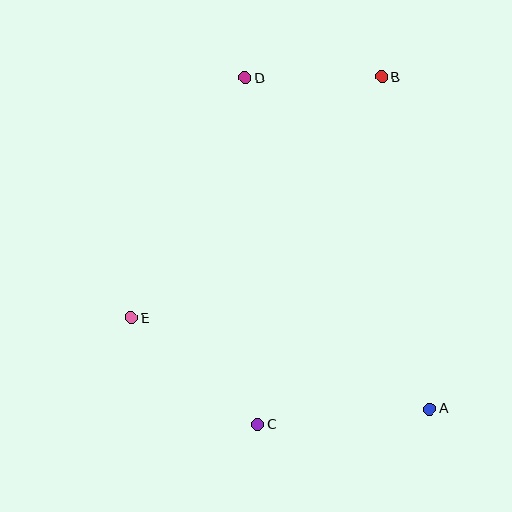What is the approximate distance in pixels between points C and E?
The distance between C and E is approximately 166 pixels.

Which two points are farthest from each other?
Points A and D are farthest from each other.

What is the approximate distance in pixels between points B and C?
The distance between B and C is approximately 369 pixels.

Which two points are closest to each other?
Points B and D are closest to each other.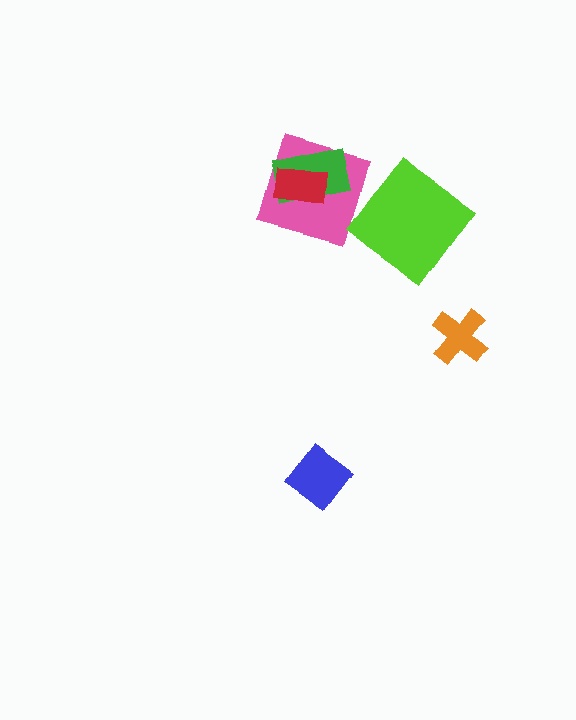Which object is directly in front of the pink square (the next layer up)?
The green rectangle is directly in front of the pink square.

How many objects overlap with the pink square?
2 objects overlap with the pink square.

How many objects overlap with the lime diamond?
0 objects overlap with the lime diamond.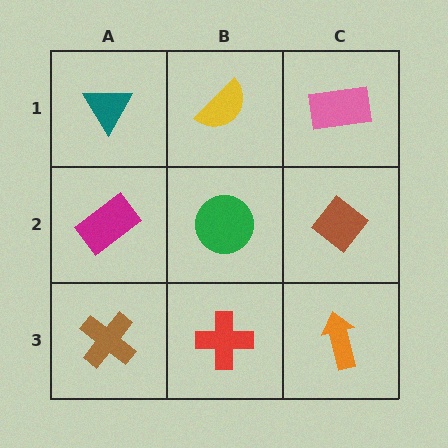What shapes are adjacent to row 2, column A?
A teal triangle (row 1, column A), a brown cross (row 3, column A), a green circle (row 2, column B).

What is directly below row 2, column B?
A red cross.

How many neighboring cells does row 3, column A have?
2.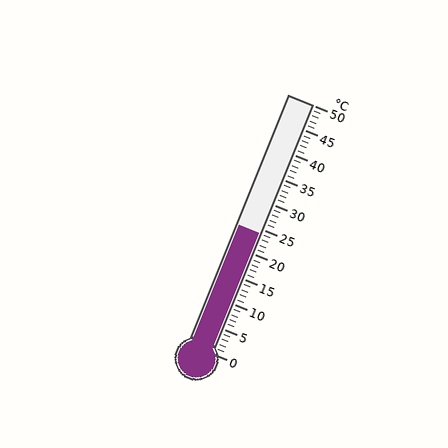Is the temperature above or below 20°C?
The temperature is above 20°C.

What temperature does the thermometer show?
The thermometer shows approximately 24°C.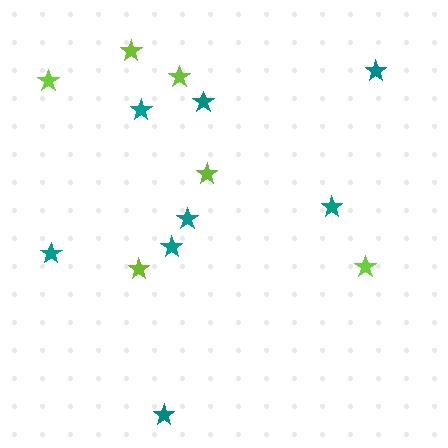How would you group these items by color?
There are 2 groups: one group of lime stars (6) and one group of teal stars (8).